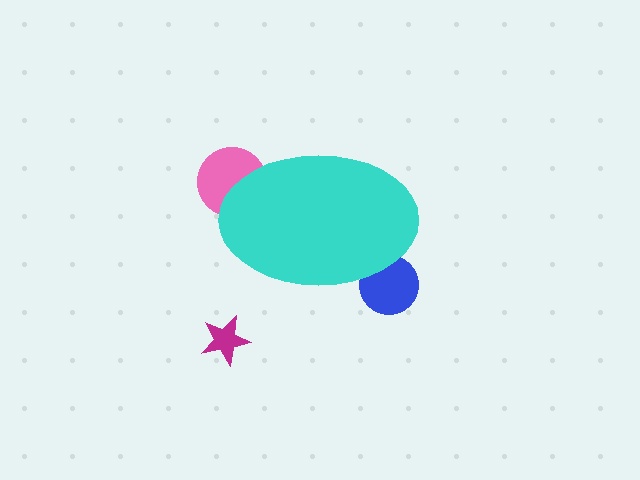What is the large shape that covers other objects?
A cyan ellipse.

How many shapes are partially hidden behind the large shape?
2 shapes are partially hidden.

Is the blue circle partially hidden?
Yes, the blue circle is partially hidden behind the cyan ellipse.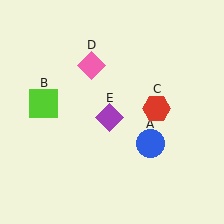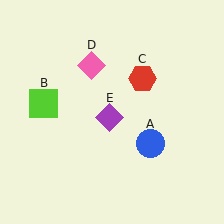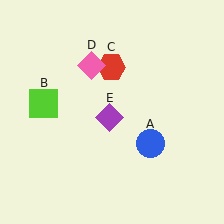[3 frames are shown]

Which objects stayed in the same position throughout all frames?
Blue circle (object A) and lime square (object B) and pink diamond (object D) and purple diamond (object E) remained stationary.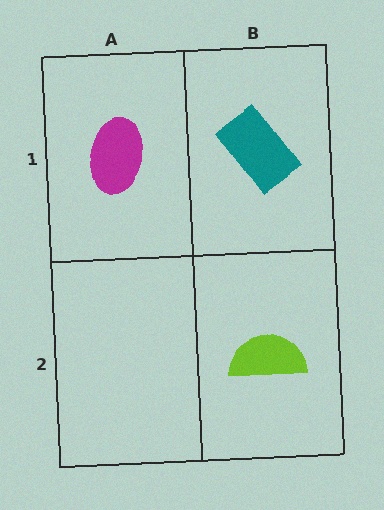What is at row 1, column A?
A magenta ellipse.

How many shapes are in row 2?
1 shape.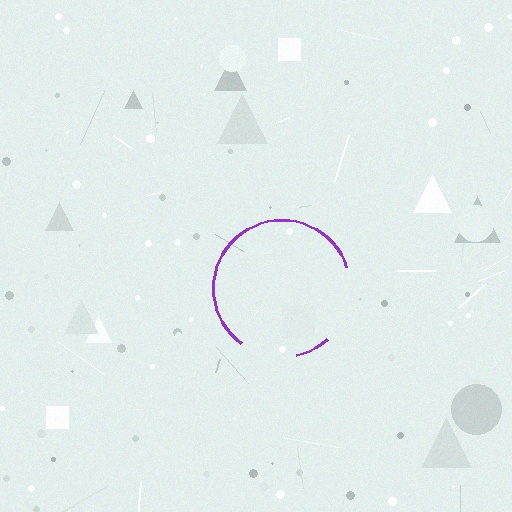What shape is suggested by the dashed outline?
The dashed outline suggests a circle.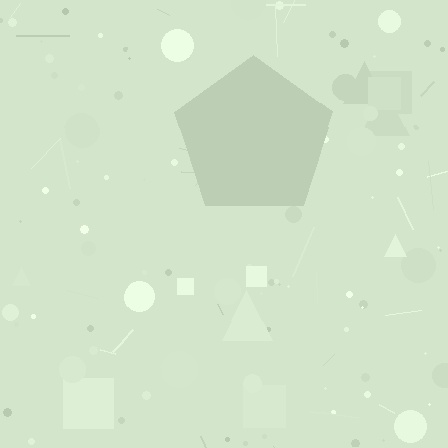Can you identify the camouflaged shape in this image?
The camouflaged shape is a pentagon.